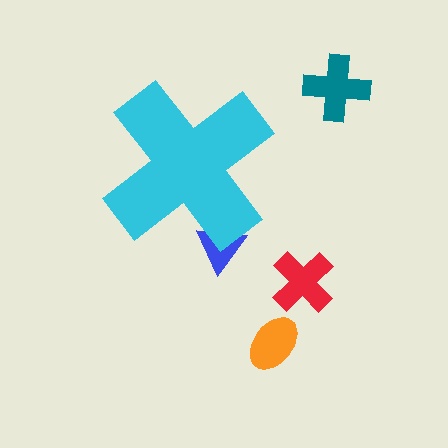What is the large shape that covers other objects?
A cyan cross.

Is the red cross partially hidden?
No, the red cross is fully visible.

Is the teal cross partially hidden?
No, the teal cross is fully visible.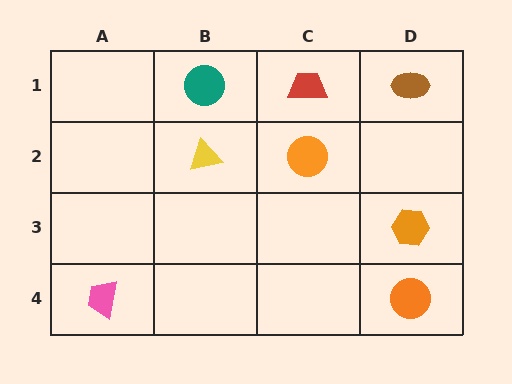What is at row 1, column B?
A teal circle.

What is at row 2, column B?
A yellow triangle.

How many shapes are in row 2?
2 shapes.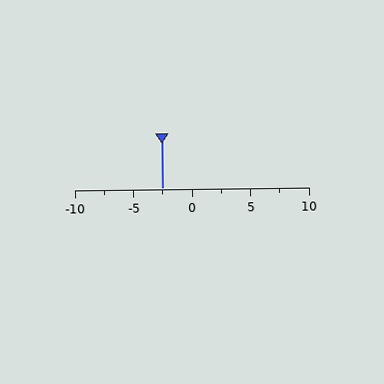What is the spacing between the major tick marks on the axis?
The major ticks are spaced 5 apart.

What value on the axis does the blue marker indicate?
The marker indicates approximately -2.5.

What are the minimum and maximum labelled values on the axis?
The axis runs from -10 to 10.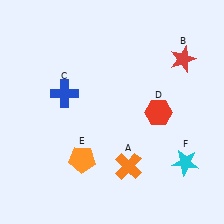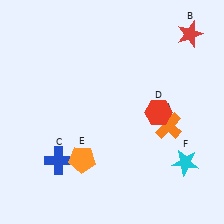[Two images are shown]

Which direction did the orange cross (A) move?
The orange cross (A) moved up.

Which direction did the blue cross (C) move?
The blue cross (C) moved down.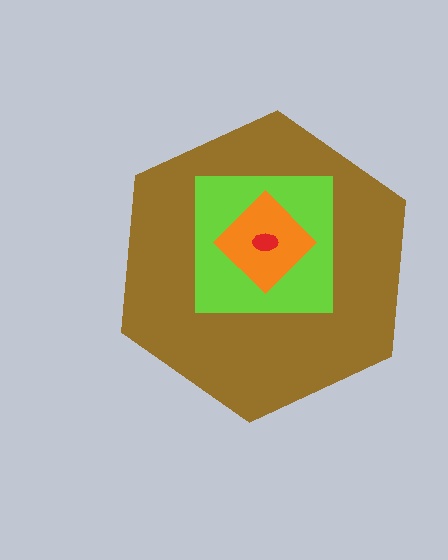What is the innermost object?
The red ellipse.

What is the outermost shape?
The brown hexagon.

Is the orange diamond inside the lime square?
Yes.